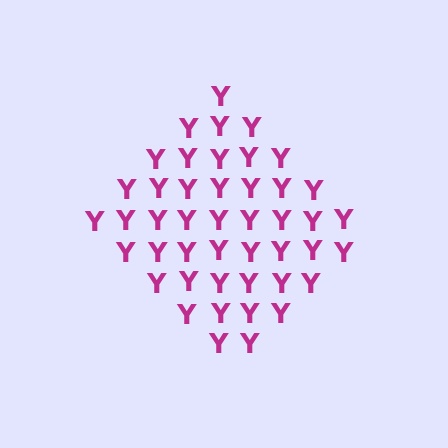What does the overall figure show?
The overall figure shows a diamond.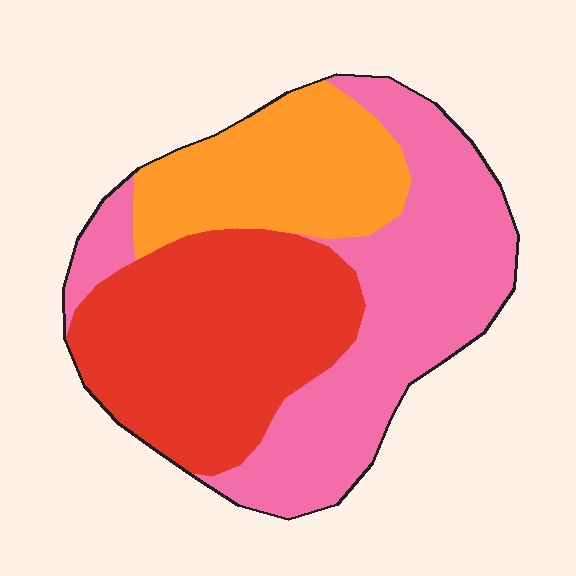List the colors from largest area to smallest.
From largest to smallest: pink, red, orange.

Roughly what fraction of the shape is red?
Red covers 36% of the shape.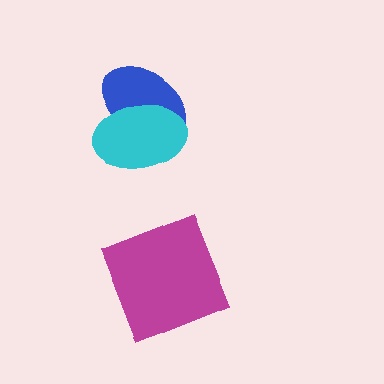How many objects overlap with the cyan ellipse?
1 object overlaps with the cyan ellipse.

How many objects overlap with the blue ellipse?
1 object overlaps with the blue ellipse.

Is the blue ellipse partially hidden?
Yes, it is partially covered by another shape.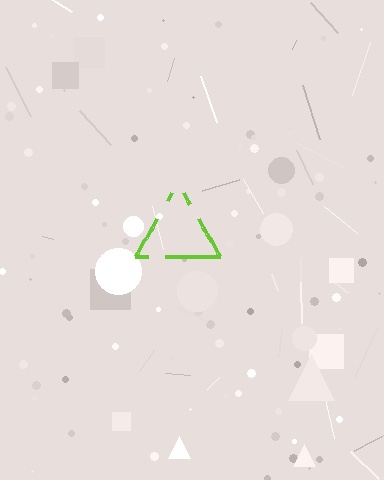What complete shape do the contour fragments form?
The contour fragments form a triangle.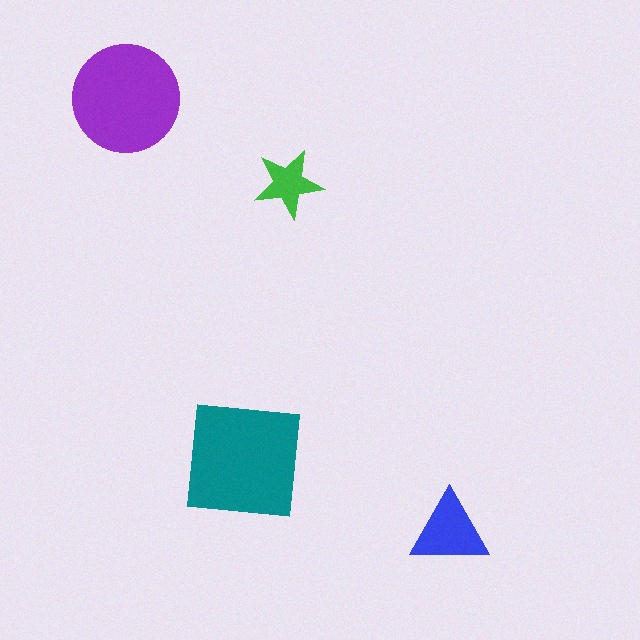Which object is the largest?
The teal square.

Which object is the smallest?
The green star.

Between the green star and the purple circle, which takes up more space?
The purple circle.